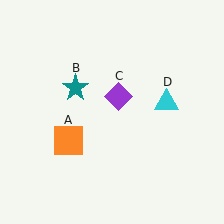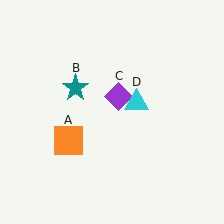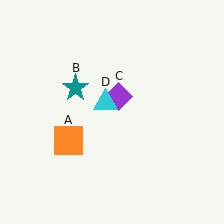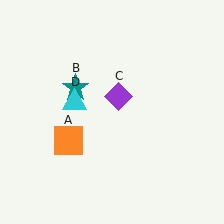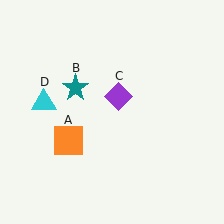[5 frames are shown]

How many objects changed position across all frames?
1 object changed position: cyan triangle (object D).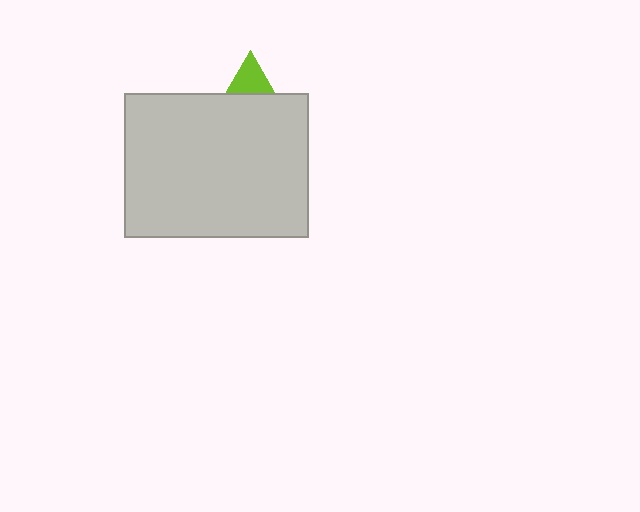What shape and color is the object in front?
The object in front is a light gray rectangle.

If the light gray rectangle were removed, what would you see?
You would see the complete lime triangle.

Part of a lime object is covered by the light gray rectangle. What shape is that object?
It is a triangle.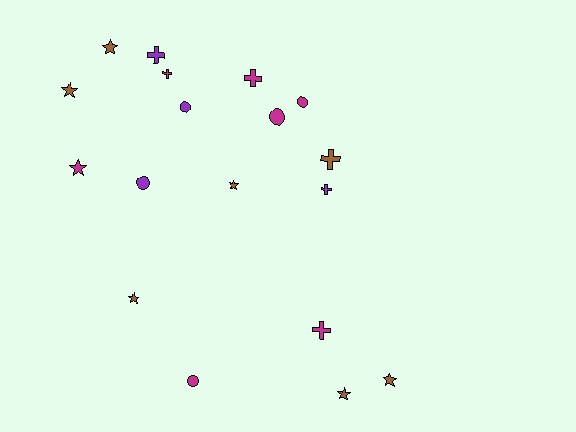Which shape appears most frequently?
Star, with 7 objects.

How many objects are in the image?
There are 18 objects.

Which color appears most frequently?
Brown, with 7 objects.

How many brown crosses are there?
There is 1 brown cross.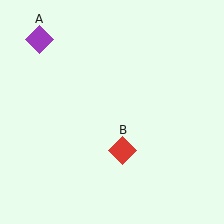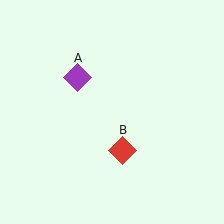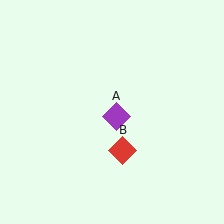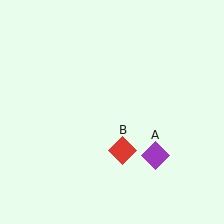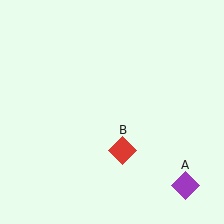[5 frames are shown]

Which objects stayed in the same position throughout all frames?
Red diamond (object B) remained stationary.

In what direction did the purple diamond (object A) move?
The purple diamond (object A) moved down and to the right.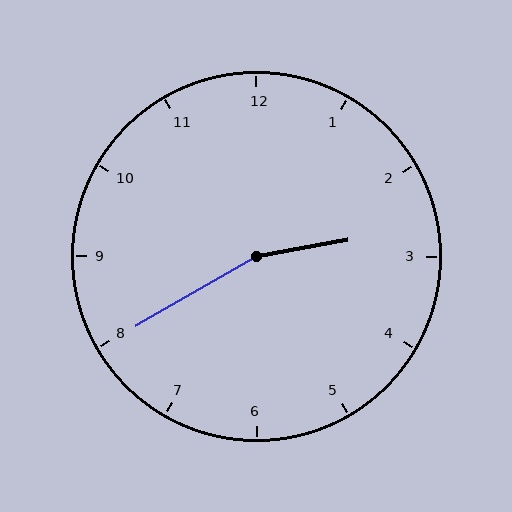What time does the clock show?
2:40.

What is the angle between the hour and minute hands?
Approximately 160 degrees.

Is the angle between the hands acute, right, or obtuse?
It is obtuse.